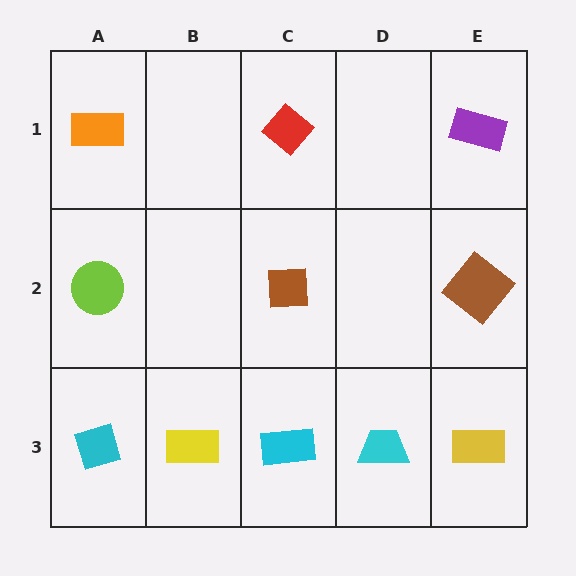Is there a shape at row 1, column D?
No, that cell is empty.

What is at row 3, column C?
A cyan rectangle.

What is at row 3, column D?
A cyan trapezoid.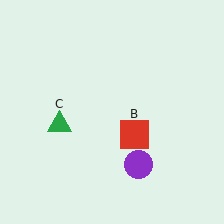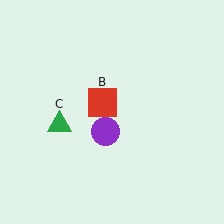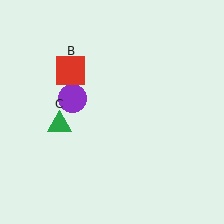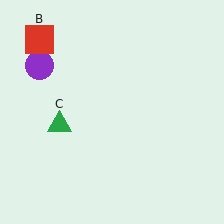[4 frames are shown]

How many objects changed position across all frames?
2 objects changed position: purple circle (object A), red square (object B).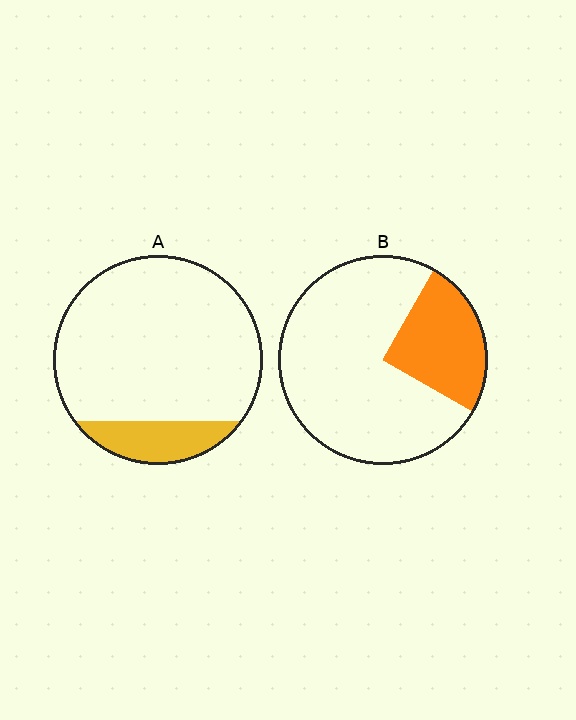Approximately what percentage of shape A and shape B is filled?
A is approximately 15% and B is approximately 25%.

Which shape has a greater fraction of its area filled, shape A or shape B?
Shape B.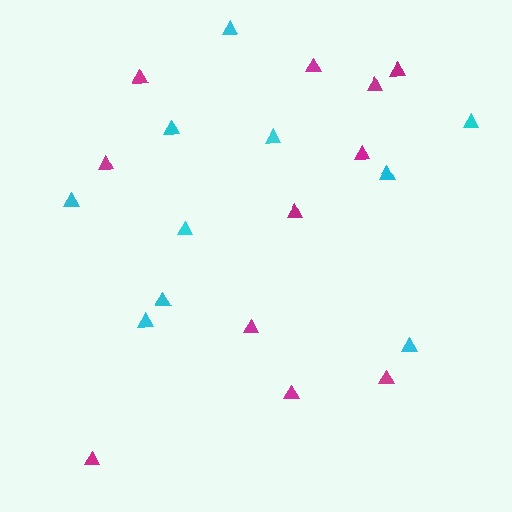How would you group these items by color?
There are 2 groups: one group of cyan triangles (10) and one group of magenta triangles (11).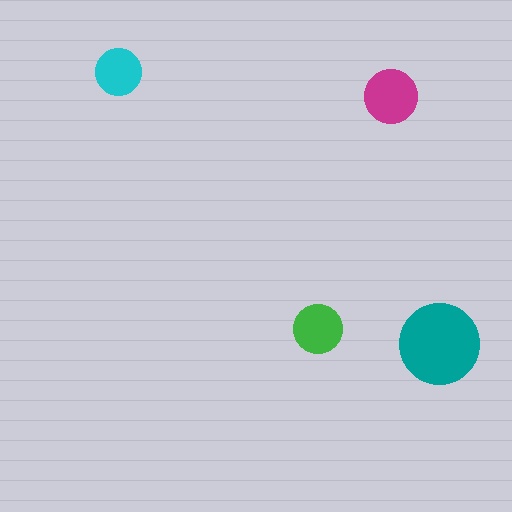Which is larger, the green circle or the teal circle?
The teal one.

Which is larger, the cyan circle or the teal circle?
The teal one.